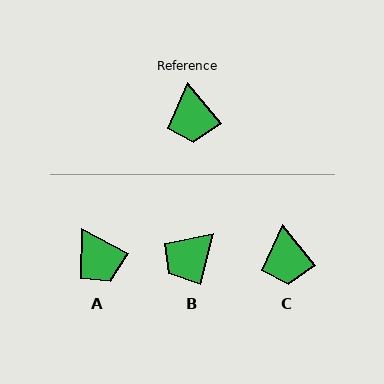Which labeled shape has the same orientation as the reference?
C.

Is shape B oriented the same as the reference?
No, it is off by about 54 degrees.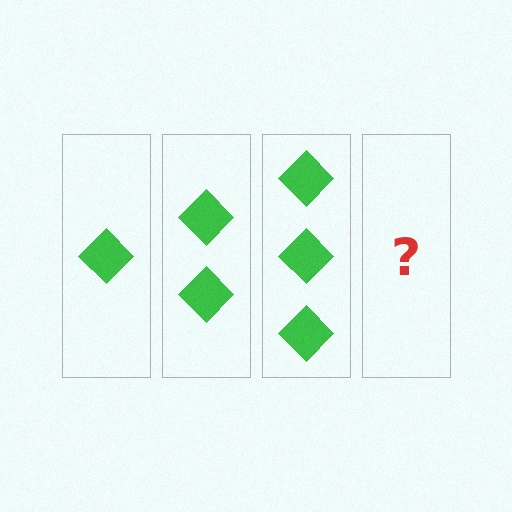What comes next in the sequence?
The next element should be 4 diamonds.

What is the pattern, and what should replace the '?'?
The pattern is that each step adds one more diamond. The '?' should be 4 diamonds.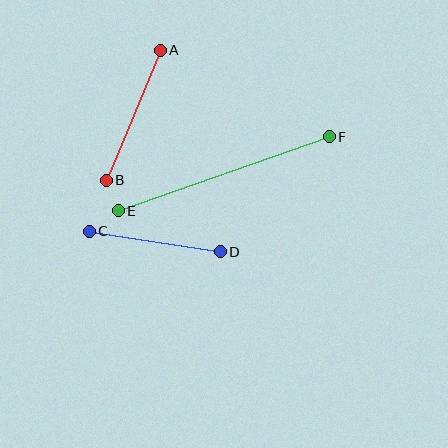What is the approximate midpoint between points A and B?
The midpoint is at approximately (133, 115) pixels.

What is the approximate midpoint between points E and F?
The midpoint is at approximately (224, 174) pixels.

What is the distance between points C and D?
The distance is approximately 132 pixels.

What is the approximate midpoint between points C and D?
The midpoint is at approximately (155, 241) pixels.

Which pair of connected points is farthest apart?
Points E and F are farthest apart.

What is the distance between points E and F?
The distance is approximately 224 pixels.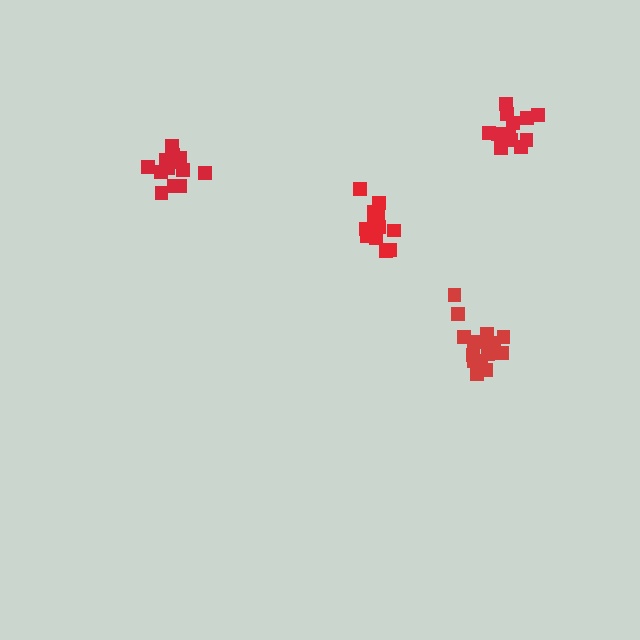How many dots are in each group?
Group 1: 14 dots, Group 2: 16 dots, Group 3: 13 dots, Group 4: 13 dots (56 total).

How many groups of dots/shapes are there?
There are 4 groups.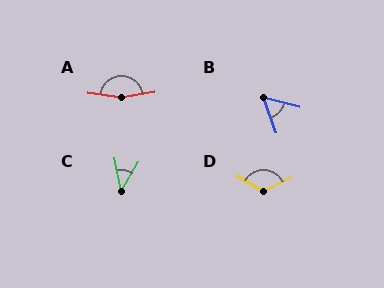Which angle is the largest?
A, at approximately 162 degrees.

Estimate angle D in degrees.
Approximately 124 degrees.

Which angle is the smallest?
C, at approximately 42 degrees.